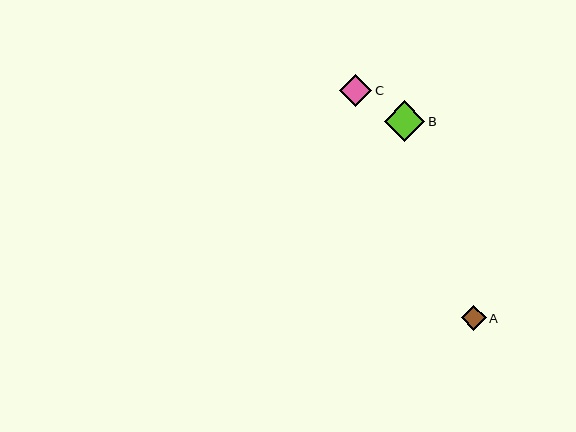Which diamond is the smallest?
Diamond A is the smallest with a size of approximately 25 pixels.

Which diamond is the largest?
Diamond B is the largest with a size of approximately 41 pixels.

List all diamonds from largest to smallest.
From largest to smallest: B, C, A.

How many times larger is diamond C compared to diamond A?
Diamond C is approximately 1.3 times the size of diamond A.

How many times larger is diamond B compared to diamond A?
Diamond B is approximately 1.6 times the size of diamond A.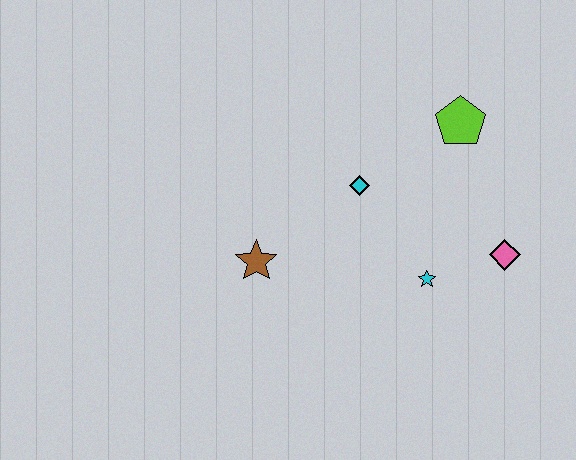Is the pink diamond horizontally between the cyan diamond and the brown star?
No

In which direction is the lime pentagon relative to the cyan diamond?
The lime pentagon is to the right of the cyan diamond.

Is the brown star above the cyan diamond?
No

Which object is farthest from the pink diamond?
The brown star is farthest from the pink diamond.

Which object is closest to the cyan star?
The pink diamond is closest to the cyan star.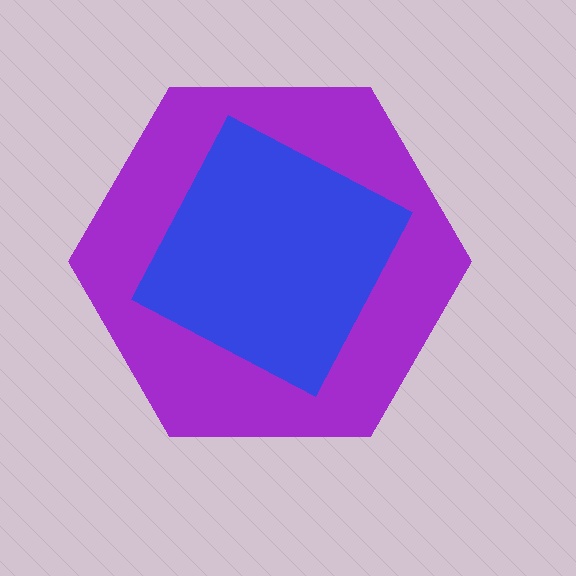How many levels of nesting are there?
2.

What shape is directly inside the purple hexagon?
The blue square.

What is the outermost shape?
The purple hexagon.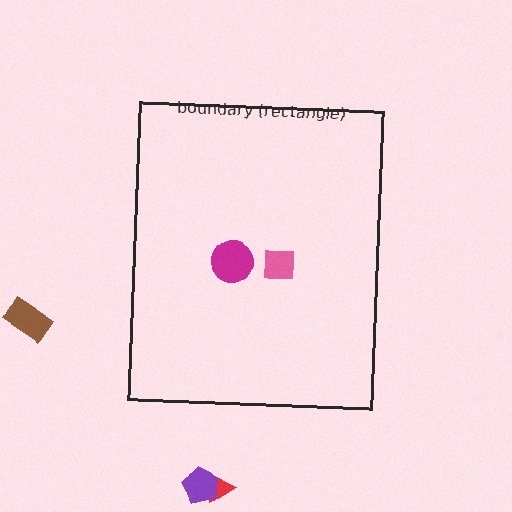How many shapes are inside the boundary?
2 inside, 3 outside.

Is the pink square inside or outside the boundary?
Inside.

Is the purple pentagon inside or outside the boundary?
Outside.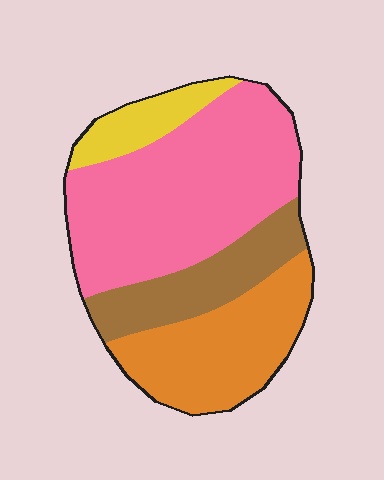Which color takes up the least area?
Yellow, at roughly 10%.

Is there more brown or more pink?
Pink.